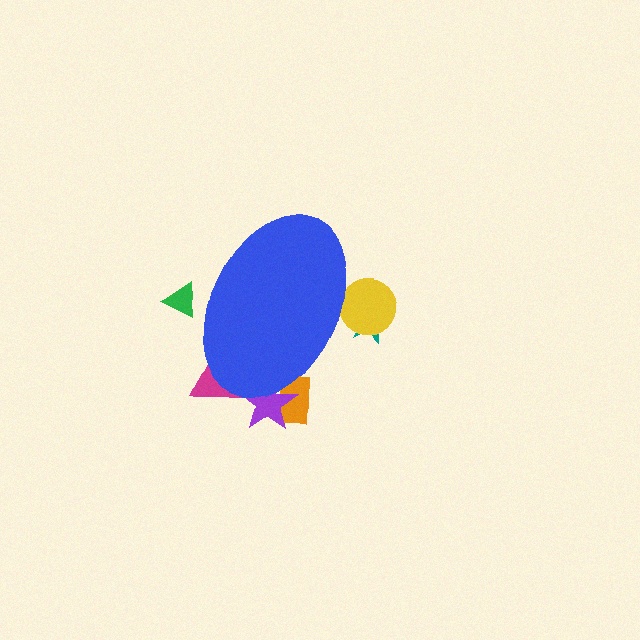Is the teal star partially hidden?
Yes, the teal star is partially hidden behind the blue ellipse.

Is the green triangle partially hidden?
Yes, the green triangle is partially hidden behind the blue ellipse.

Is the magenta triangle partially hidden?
Yes, the magenta triangle is partially hidden behind the blue ellipse.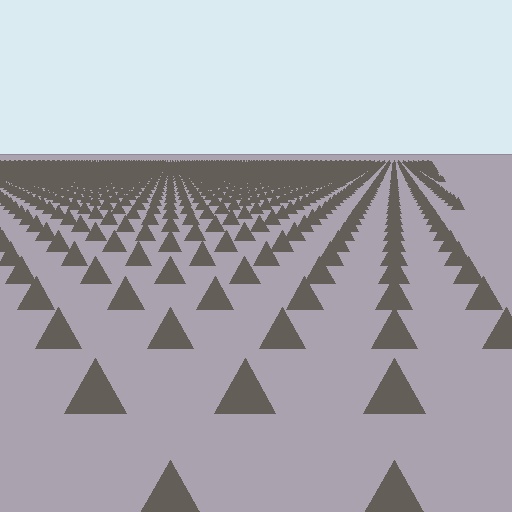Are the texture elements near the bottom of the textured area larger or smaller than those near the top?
Larger. Near the bottom, elements are closer to the viewer and appear at a bigger on-screen size.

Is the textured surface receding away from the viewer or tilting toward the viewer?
The surface is receding away from the viewer. Texture elements get smaller and denser toward the top.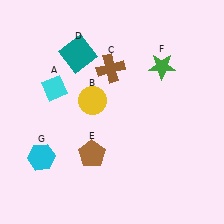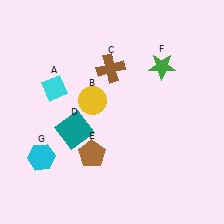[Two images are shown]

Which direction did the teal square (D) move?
The teal square (D) moved down.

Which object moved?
The teal square (D) moved down.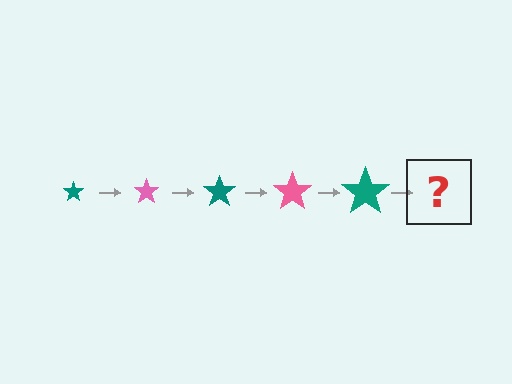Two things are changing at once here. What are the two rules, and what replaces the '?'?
The two rules are that the star grows larger each step and the color cycles through teal and pink. The '?' should be a pink star, larger than the previous one.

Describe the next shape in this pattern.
It should be a pink star, larger than the previous one.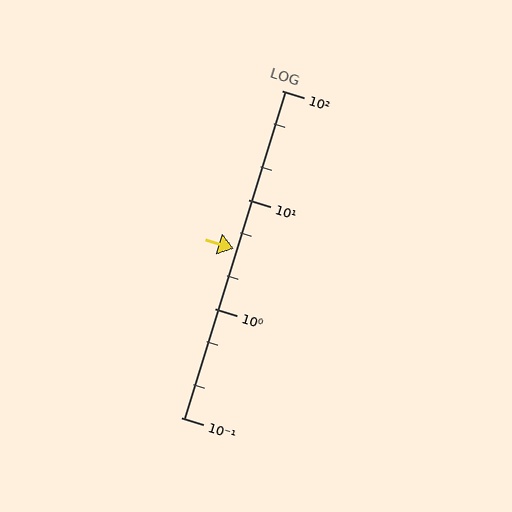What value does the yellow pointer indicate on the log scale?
The pointer indicates approximately 3.5.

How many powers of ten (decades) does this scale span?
The scale spans 3 decades, from 0.1 to 100.